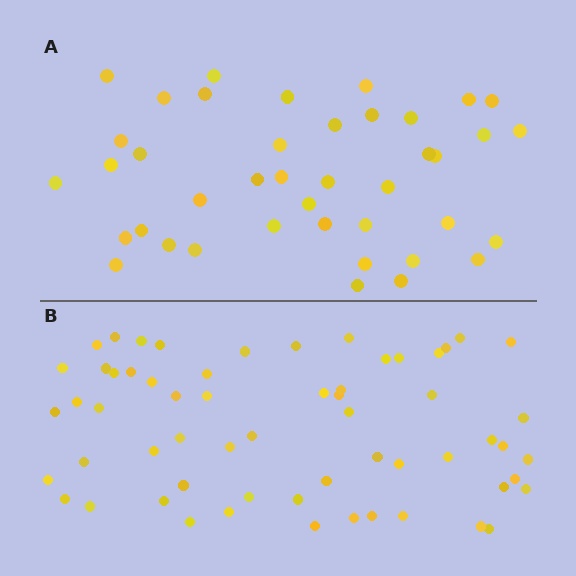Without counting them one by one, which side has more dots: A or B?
Region B (the bottom region) has more dots.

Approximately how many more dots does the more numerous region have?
Region B has approximately 20 more dots than region A.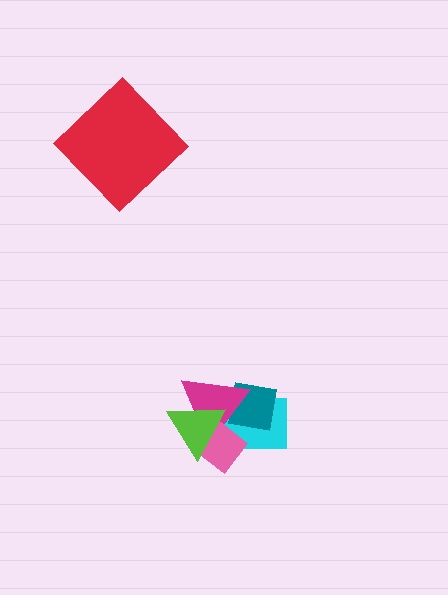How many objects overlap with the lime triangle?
3 objects overlap with the lime triangle.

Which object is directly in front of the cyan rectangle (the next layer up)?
The teal square is directly in front of the cyan rectangle.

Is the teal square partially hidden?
Yes, it is partially covered by another shape.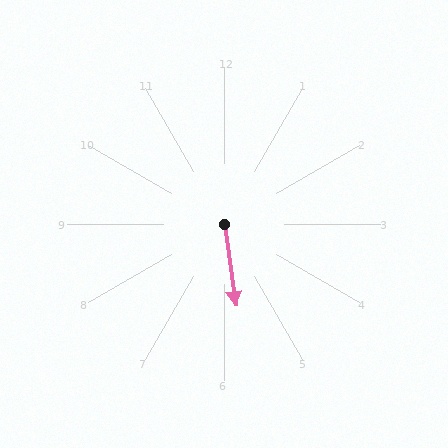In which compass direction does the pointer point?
South.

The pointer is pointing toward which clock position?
Roughly 6 o'clock.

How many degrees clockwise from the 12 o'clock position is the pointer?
Approximately 172 degrees.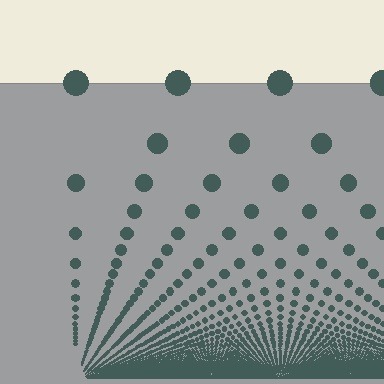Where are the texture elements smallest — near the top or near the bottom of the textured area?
Near the bottom.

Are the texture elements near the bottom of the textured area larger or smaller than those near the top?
Smaller. The gradient is inverted — elements near the bottom are smaller and denser.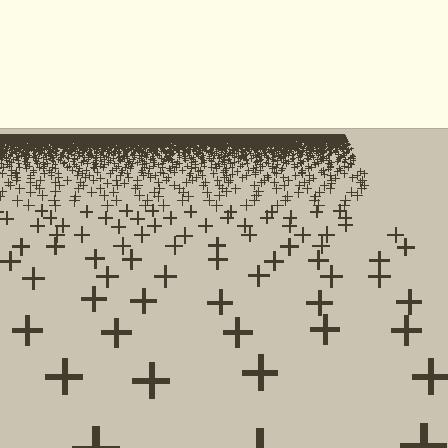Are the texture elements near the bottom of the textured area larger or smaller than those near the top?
Larger. Near the bottom, elements are closer to the viewer and appear at a bigger on-screen size.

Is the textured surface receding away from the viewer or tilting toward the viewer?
The surface is receding away from the viewer. Texture elements get smaller and denser toward the top.